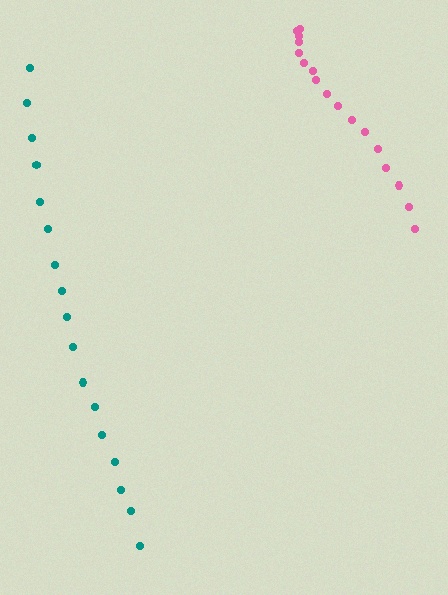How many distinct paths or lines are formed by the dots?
There are 2 distinct paths.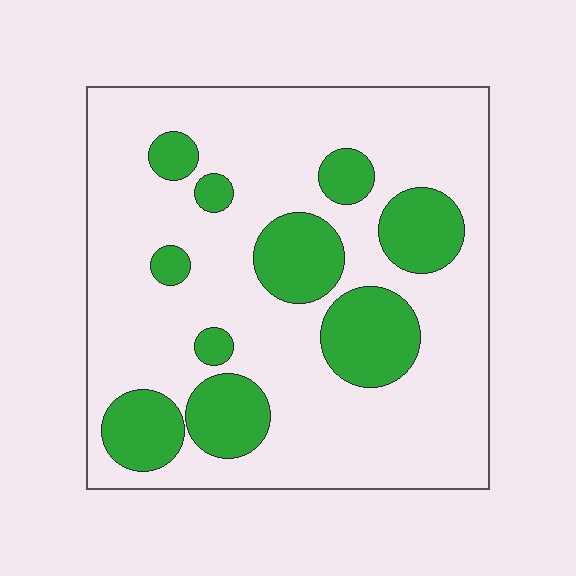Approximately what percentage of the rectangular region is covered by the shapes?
Approximately 25%.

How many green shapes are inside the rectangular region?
10.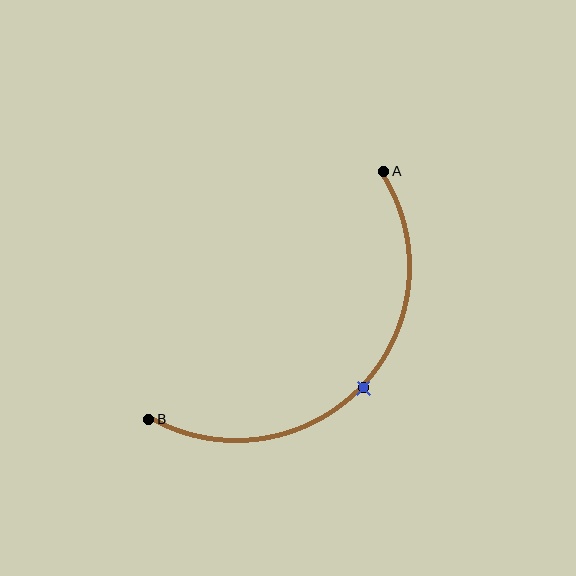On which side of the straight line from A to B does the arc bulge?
The arc bulges below and to the right of the straight line connecting A and B.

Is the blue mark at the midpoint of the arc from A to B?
Yes. The blue mark lies on the arc at equal arc-length from both A and B — it is the arc midpoint.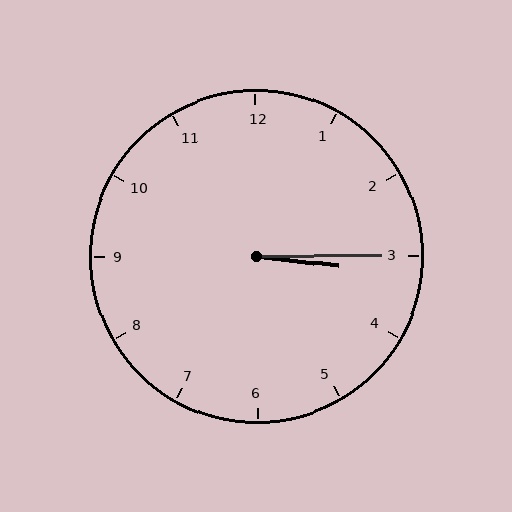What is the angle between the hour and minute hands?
Approximately 8 degrees.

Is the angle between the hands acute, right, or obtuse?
It is acute.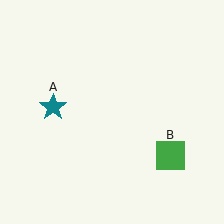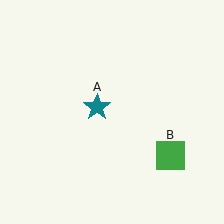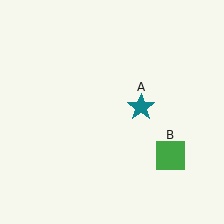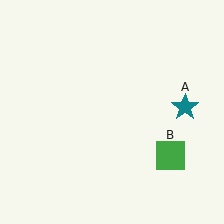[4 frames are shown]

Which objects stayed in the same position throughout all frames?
Green square (object B) remained stationary.